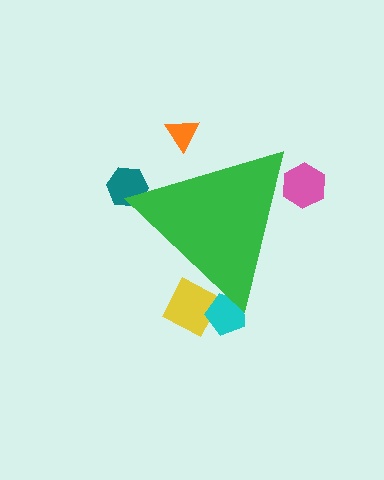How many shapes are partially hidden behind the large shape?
5 shapes are partially hidden.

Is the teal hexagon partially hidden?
Yes, the teal hexagon is partially hidden behind the green triangle.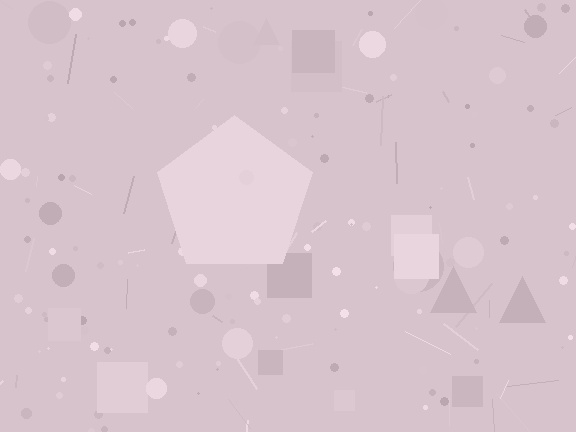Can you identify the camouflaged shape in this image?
The camouflaged shape is a pentagon.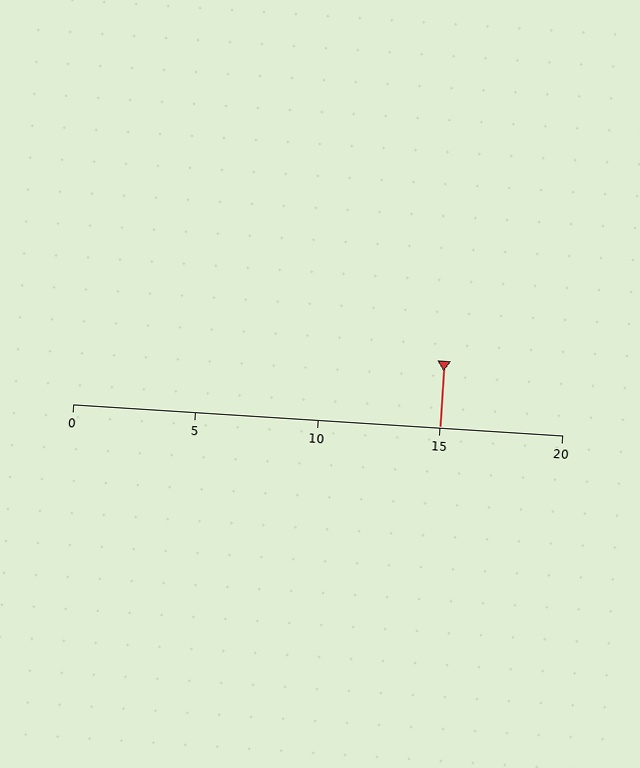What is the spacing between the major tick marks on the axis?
The major ticks are spaced 5 apart.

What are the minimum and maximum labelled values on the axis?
The axis runs from 0 to 20.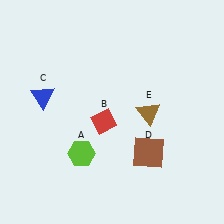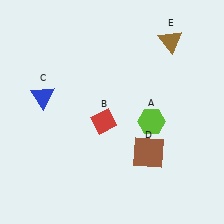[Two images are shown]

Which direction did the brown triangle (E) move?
The brown triangle (E) moved up.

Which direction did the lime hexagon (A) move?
The lime hexagon (A) moved right.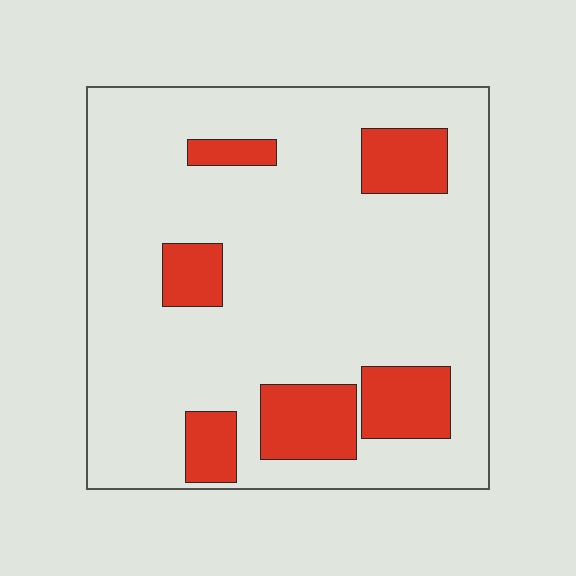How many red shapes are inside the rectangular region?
6.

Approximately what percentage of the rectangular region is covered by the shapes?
Approximately 20%.